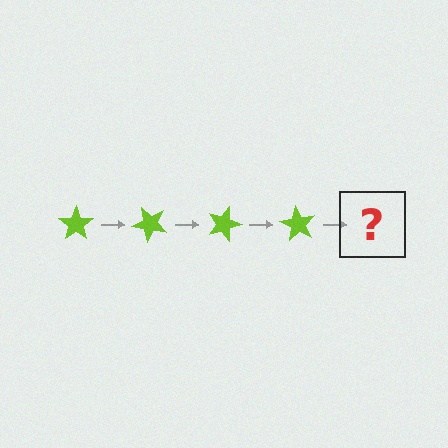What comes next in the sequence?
The next element should be a lime star rotated 180 degrees.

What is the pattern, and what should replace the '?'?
The pattern is that the star rotates 45 degrees each step. The '?' should be a lime star rotated 180 degrees.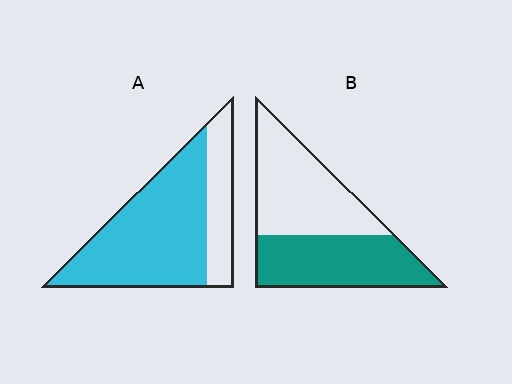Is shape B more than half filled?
Roughly half.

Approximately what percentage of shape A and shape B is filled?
A is approximately 75% and B is approximately 50%.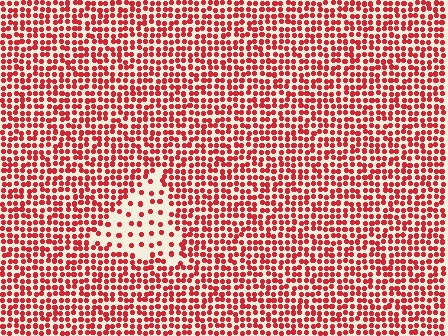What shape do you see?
I see a triangle.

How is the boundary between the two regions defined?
The boundary is defined by a change in element density (approximately 2.6x ratio). All elements are the same color, size, and shape.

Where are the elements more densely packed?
The elements are more densely packed outside the triangle boundary.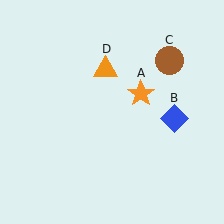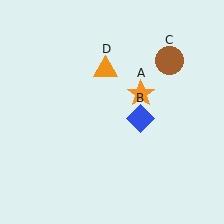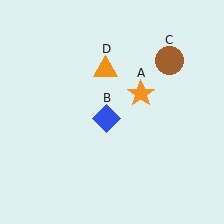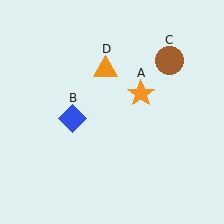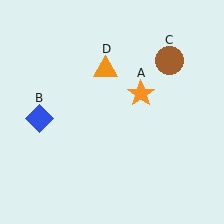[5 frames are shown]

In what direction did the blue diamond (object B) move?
The blue diamond (object B) moved left.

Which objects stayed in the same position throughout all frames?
Orange star (object A) and brown circle (object C) and orange triangle (object D) remained stationary.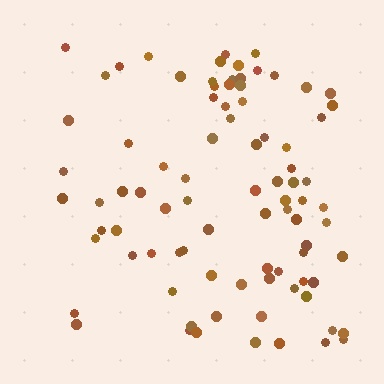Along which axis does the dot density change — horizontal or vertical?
Horizontal.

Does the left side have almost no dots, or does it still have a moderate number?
Still a moderate number, just noticeably fewer than the right.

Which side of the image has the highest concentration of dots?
The right.